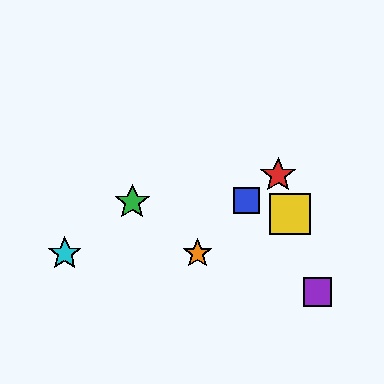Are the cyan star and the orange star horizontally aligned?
Yes, both are at y≈254.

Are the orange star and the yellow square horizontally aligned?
No, the orange star is at y≈254 and the yellow square is at y≈214.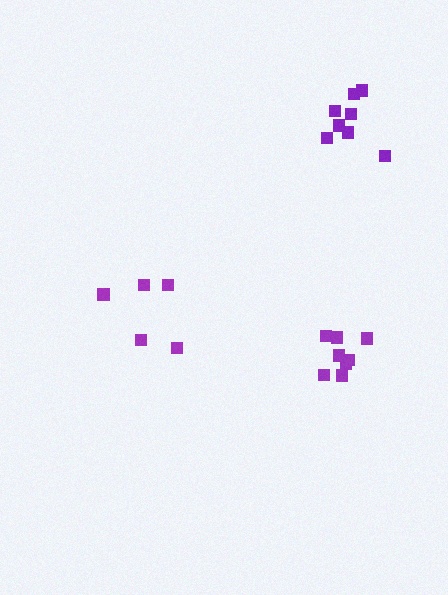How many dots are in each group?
Group 1: 5 dots, Group 2: 8 dots, Group 3: 8 dots (21 total).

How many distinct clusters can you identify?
There are 3 distinct clusters.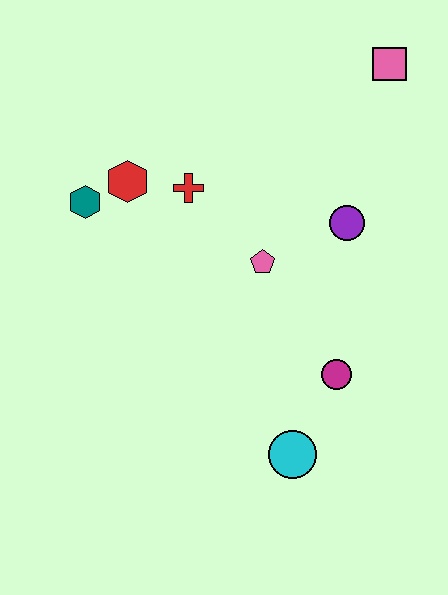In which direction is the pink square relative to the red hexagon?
The pink square is to the right of the red hexagon.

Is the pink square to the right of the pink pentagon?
Yes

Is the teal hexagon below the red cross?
Yes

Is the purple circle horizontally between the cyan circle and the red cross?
No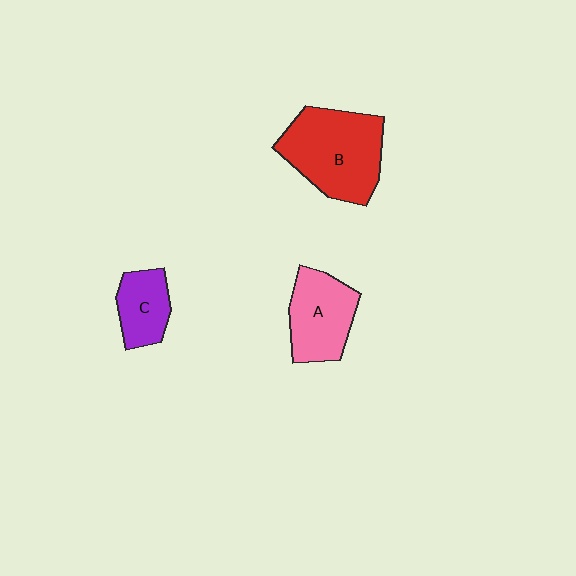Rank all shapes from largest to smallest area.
From largest to smallest: B (red), A (pink), C (purple).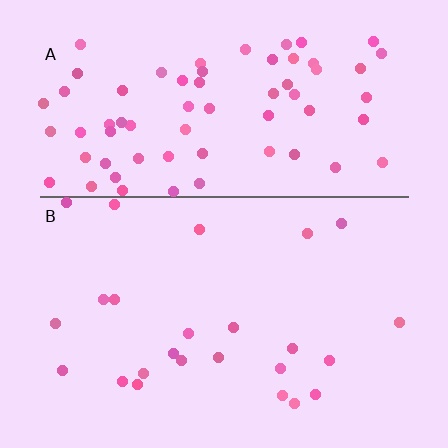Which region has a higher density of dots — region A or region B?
A (the top).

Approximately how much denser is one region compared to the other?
Approximately 2.9× — region A over region B.